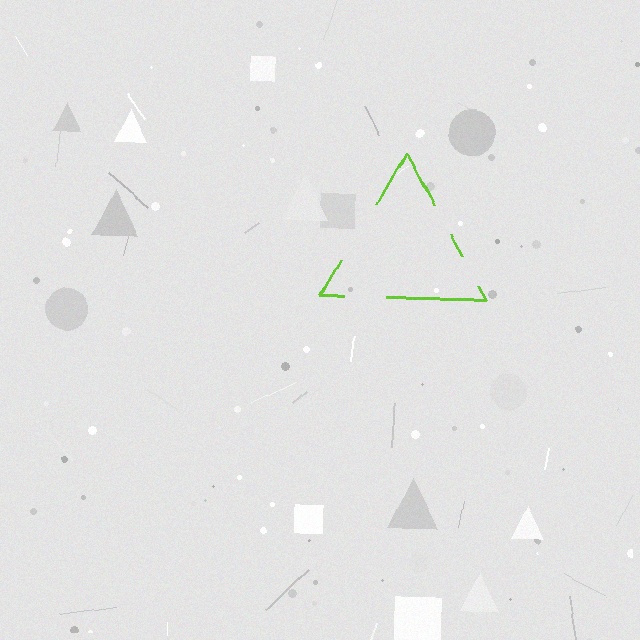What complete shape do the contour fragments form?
The contour fragments form a triangle.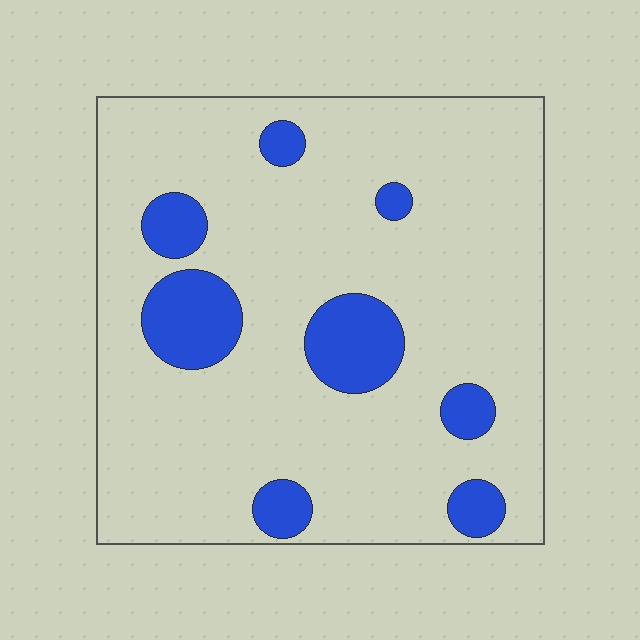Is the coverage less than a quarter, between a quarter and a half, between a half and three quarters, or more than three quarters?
Less than a quarter.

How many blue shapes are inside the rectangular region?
8.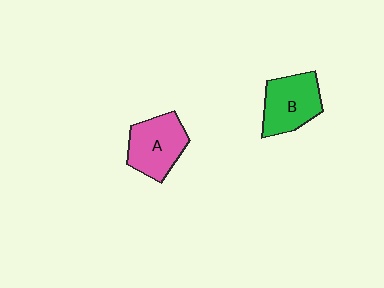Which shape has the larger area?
Shape B (green).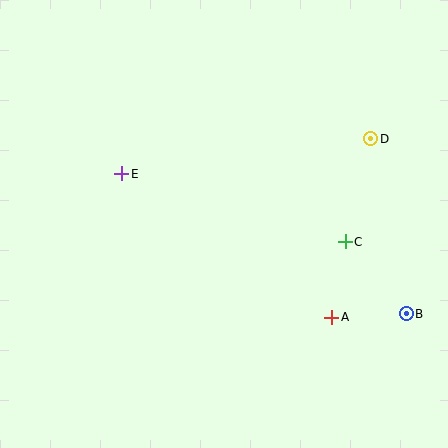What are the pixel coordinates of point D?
Point D is at (371, 139).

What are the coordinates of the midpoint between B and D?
The midpoint between B and D is at (388, 226).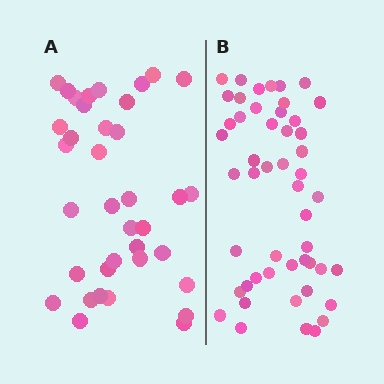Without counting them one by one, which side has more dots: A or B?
Region B (the right region) has more dots.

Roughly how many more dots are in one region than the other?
Region B has approximately 15 more dots than region A.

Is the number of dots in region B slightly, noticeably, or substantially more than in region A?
Region B has noticeably more, but not dramatically so. The ratio is roughly 1.4 to 1.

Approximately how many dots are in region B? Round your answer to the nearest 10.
About 50 dots.